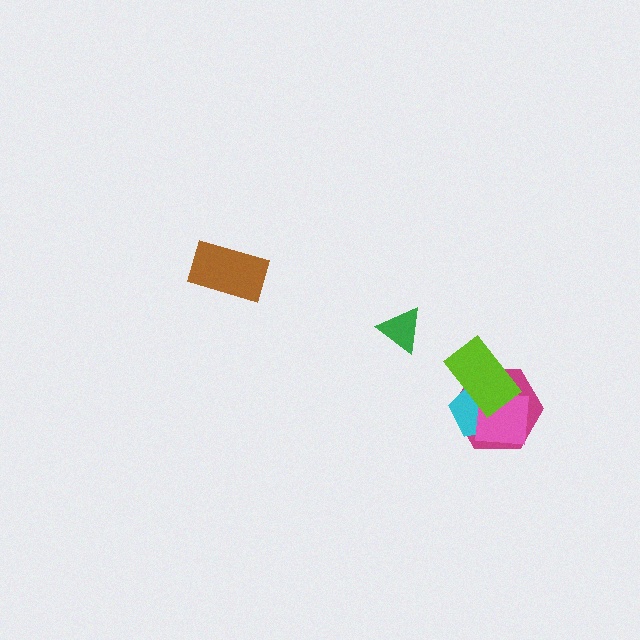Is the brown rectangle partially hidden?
No, no other shape covers it.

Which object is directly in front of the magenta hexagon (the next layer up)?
The cyan pentagon is directly in front of the magenta hexagon.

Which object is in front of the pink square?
The lime rectangle is in front of the pink square.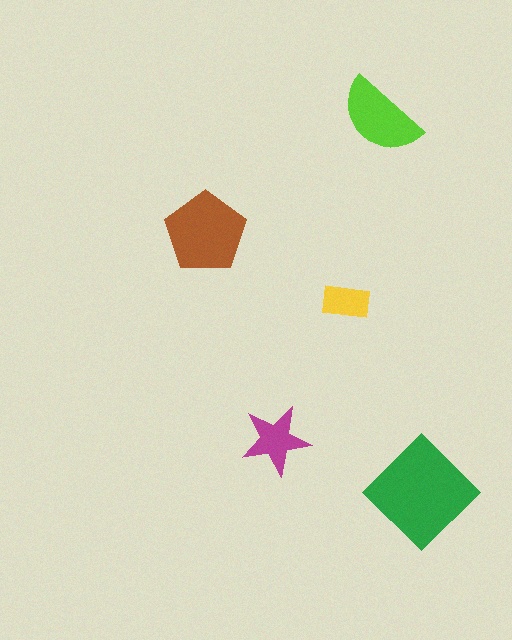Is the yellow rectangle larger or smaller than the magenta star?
Smaller.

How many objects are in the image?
There are 5 objects in the image.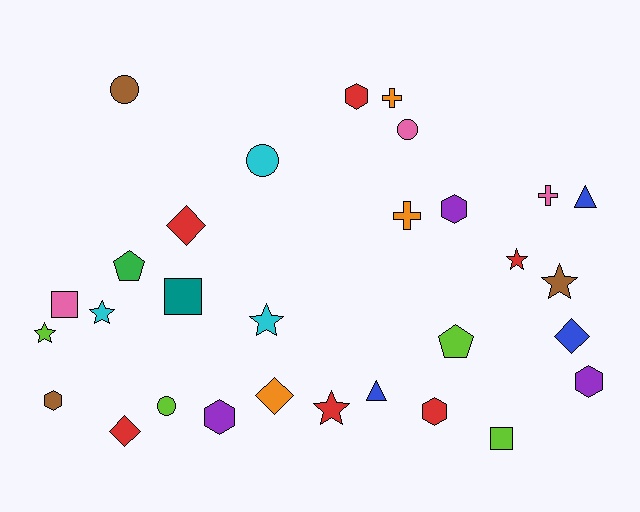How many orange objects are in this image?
There are 3 orange objects.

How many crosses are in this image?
There are 3 crosses.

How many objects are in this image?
There are 30 objects.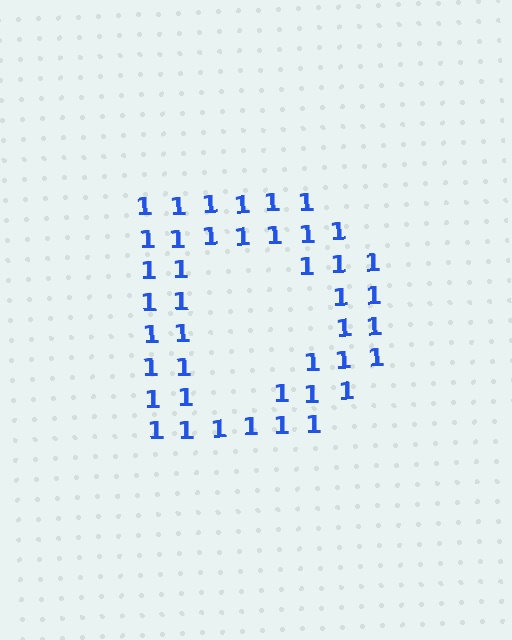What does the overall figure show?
The overall figure shows the letter D.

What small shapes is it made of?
It is made of small digit 1's.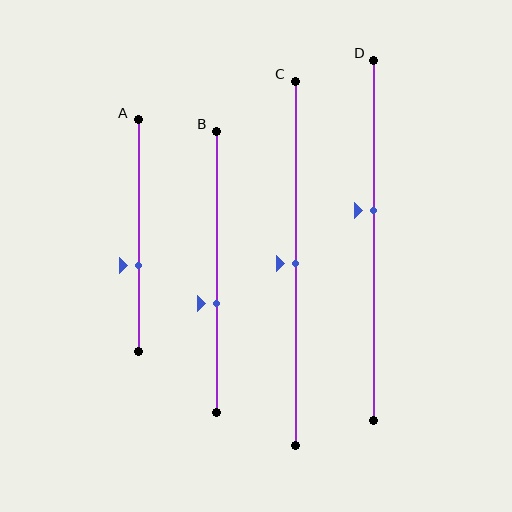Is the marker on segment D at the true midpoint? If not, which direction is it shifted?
No, the marker on segment D is shifted upward by about 8% of the segment length.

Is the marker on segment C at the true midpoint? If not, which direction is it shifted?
Yes, the marker on segment C is at the true midpoint.